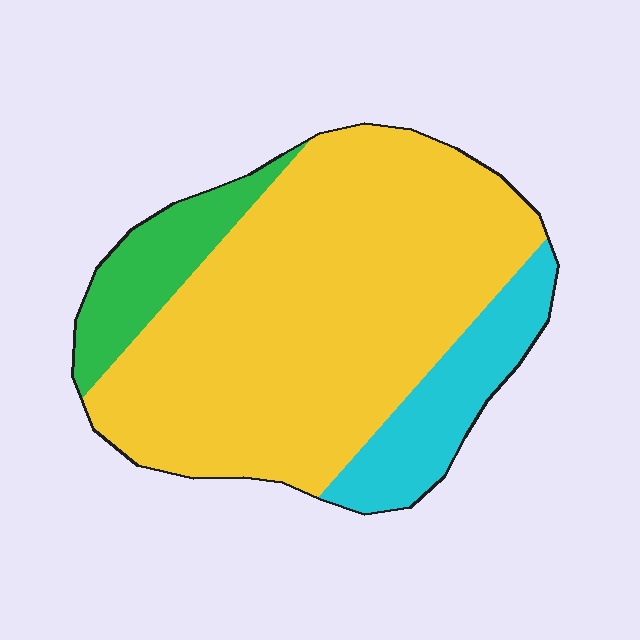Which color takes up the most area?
Yellow, at roughly 75%.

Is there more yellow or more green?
Yellow.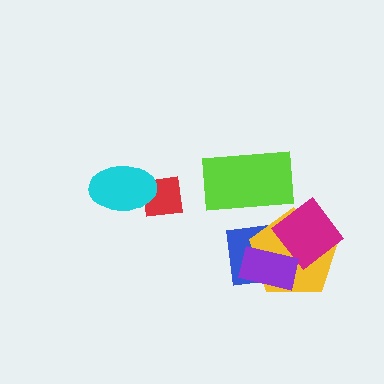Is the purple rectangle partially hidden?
No, no other shape covers it.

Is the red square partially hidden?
Yes, it is partially covered by another shape.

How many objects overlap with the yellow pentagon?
3 objects overlap with the yellow pentagon.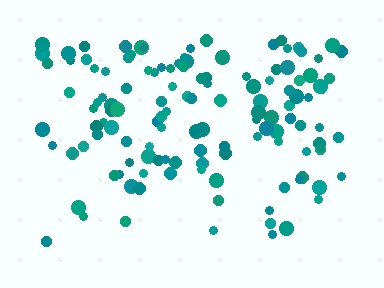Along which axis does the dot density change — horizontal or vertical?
Vertical.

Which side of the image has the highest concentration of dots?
The top.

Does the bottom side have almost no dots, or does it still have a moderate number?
Still a moderate number, just noticeably fewer than the top.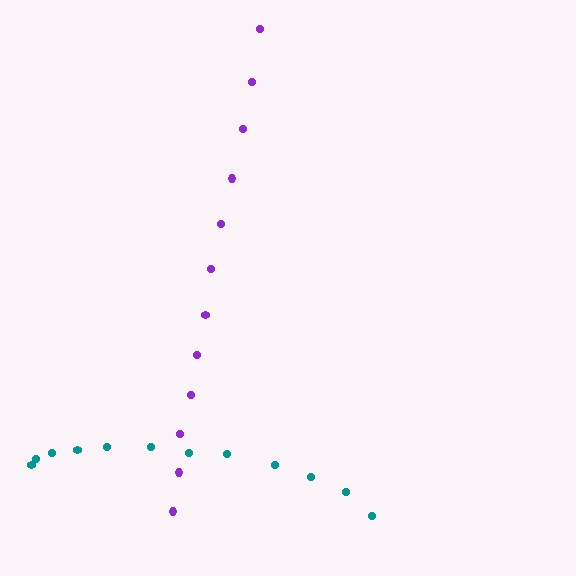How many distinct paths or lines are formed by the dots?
There are 2 distinct paths.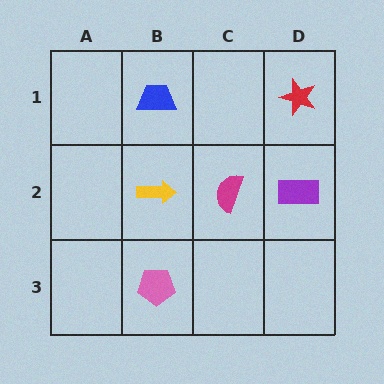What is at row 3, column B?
A pink pentagon.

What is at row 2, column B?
A yellow arrow.